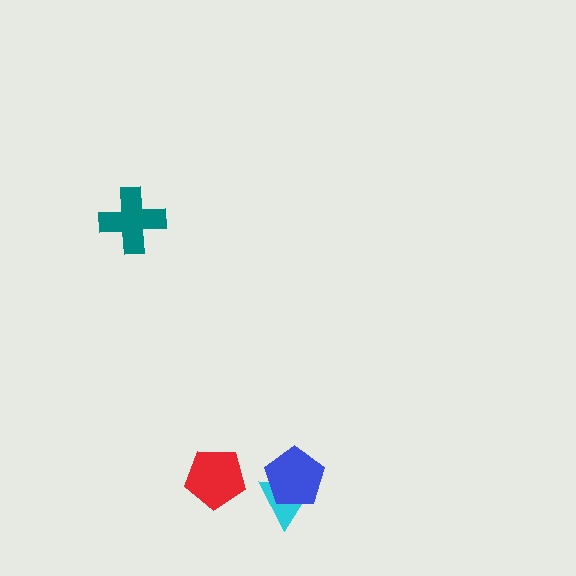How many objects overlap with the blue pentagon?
1 object overlaps with the blue pentagon.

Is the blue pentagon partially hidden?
No, no other shape covers it.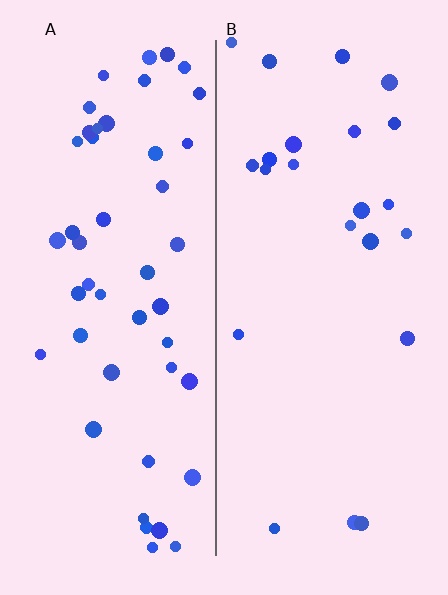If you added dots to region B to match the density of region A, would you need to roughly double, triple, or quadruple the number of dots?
Approximately double.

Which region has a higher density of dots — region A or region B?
A (the left).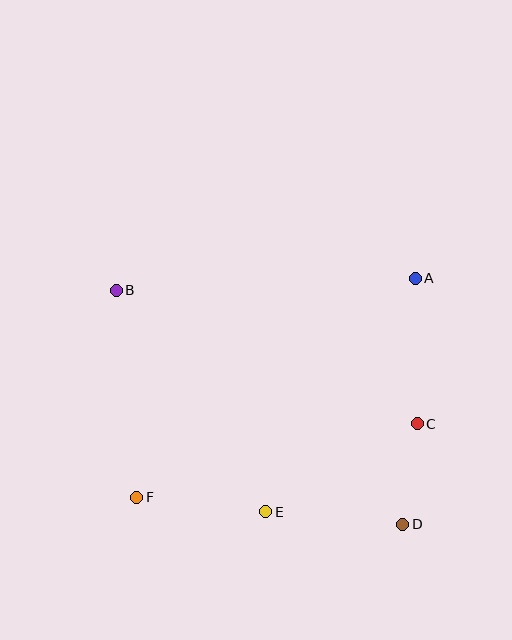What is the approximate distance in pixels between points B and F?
The distance between B and F is approximately 208 pixels.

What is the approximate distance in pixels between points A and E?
The distance between A and E is approximately 277 pixels.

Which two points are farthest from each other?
Points B and D are farthest from each other.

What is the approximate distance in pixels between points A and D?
The distance between A and D is approximately 246 pixels.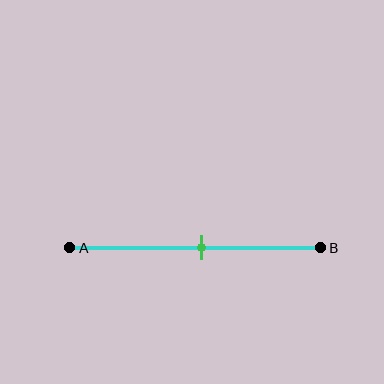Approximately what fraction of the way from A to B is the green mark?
The green mark is approximately 55% of the way from A to B.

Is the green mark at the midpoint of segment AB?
Yes, the mark is approximately at the midpoint.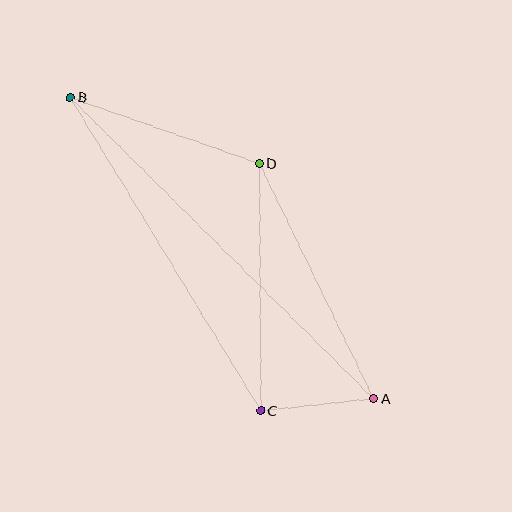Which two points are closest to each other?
Points A and C are closest to each other.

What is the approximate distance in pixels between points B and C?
The distance between B and C is approximately 367 pixels.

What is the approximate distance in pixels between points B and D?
The distance between B and D is approximately 200 pixels.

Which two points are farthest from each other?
Points A and B are farthest from each other.